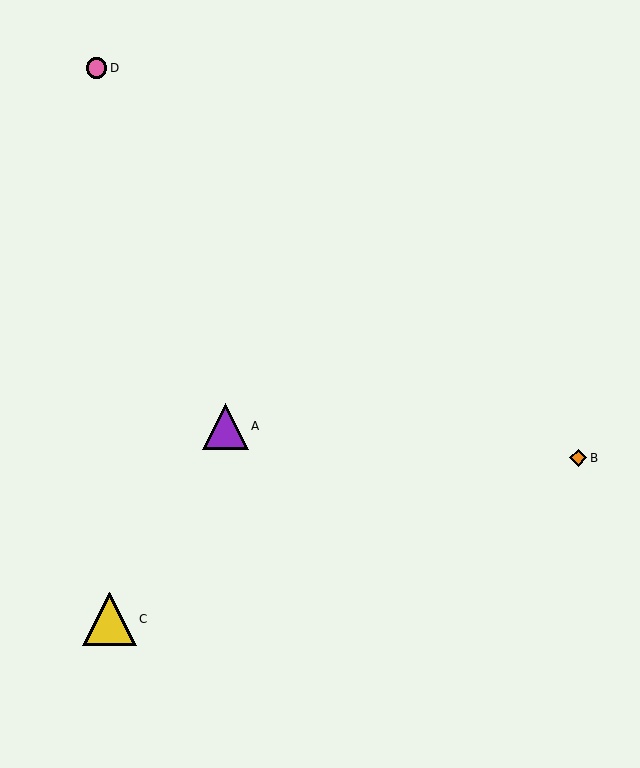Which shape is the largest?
The yellow triangle (labeled C) is the largest.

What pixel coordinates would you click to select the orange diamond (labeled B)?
Click at (578, 458) to select the orange diamond B.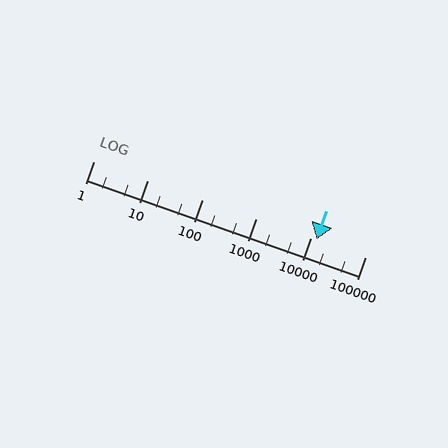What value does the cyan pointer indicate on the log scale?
The pointer indicates approximately 13000.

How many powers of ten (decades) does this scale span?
The scale spans 5 decades, from 1 to 100000.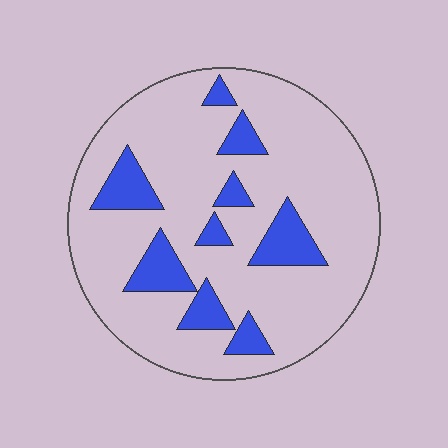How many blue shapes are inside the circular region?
9.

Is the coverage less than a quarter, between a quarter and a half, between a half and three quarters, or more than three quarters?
Less than a quarter.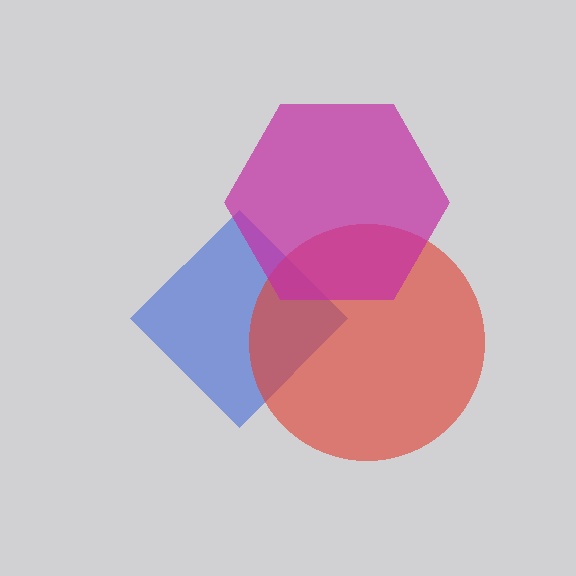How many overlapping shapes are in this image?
There are 3 overlapping shapes in the image.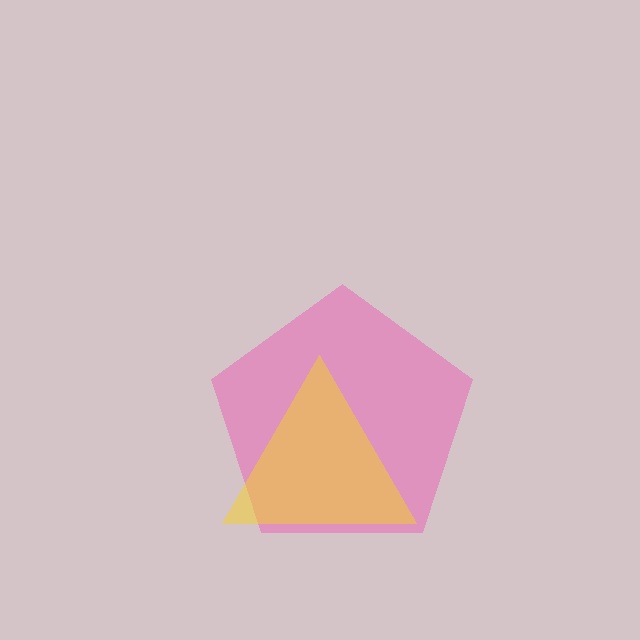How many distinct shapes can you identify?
There are 2 distinct shapes: a pink pentagon, a yellow triangle.